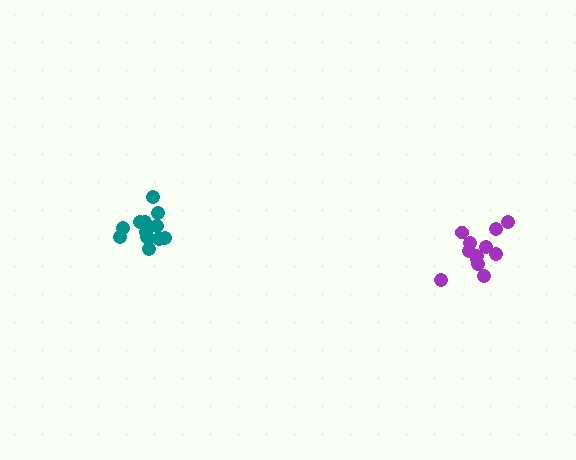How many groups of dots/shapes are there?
There are 2 groups.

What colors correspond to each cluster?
The clusters are colored: teal, purple.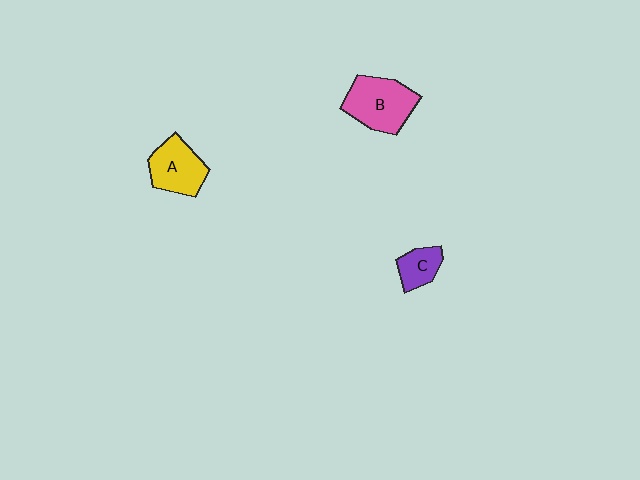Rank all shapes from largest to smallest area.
From largest to smallest: B (pink), A (yellow), C (purple).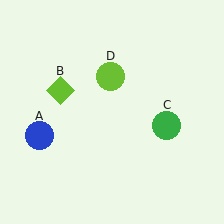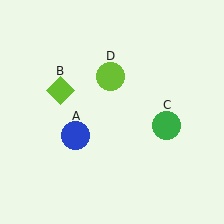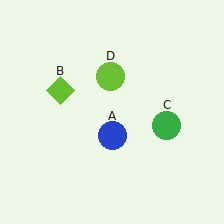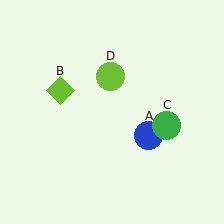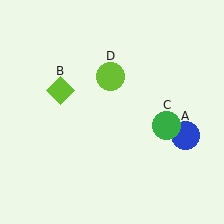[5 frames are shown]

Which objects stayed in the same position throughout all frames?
Lime diamond (object B) and green circle (object C) and lime circle (object D) remained stationary.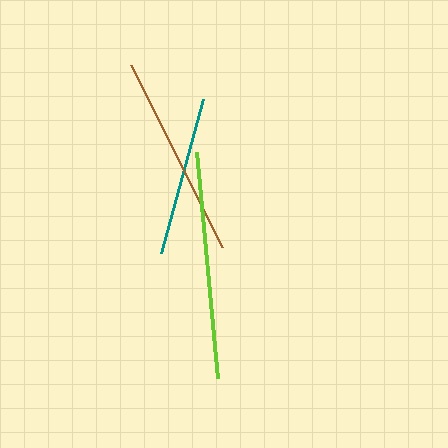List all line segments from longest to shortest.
From longest to shortest: lime, brown, teal.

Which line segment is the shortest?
The teal line is the shortest at approximately 160 pixels.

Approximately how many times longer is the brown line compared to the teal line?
The brown line is approximately 1.3 times the length of the teal line.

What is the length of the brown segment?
The brown segment is approximately 203 pixels long.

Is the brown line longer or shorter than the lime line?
The lime line is longer than the brown line.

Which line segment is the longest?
The lime line is the longest at approximately 227 pixels.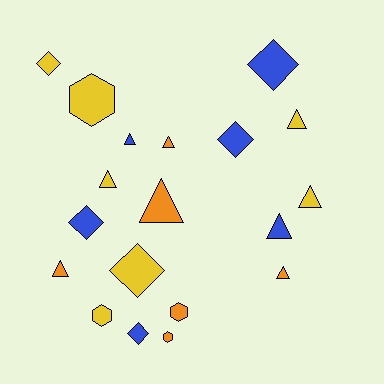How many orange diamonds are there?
There are no orange diamonds.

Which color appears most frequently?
Yellow, with 7 objects.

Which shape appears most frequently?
Triangle, with 9 objects.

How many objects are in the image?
There are 19 objects.